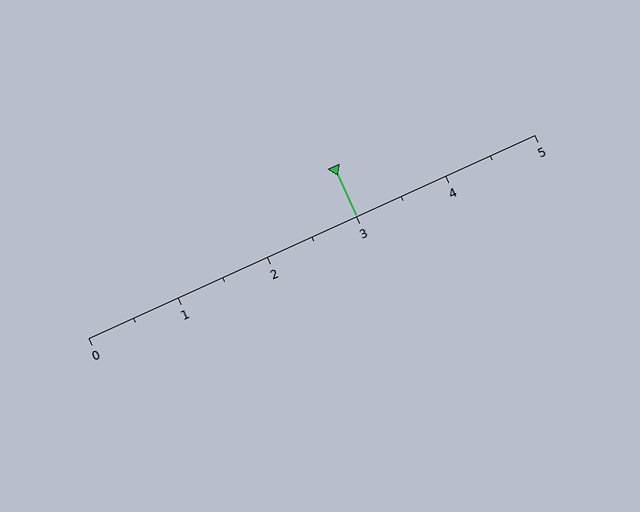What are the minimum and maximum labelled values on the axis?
The axis runs from 0 to 5.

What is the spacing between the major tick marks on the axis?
The major ticks are spaced 1 apart.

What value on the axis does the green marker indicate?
The marker indicates approximately 3.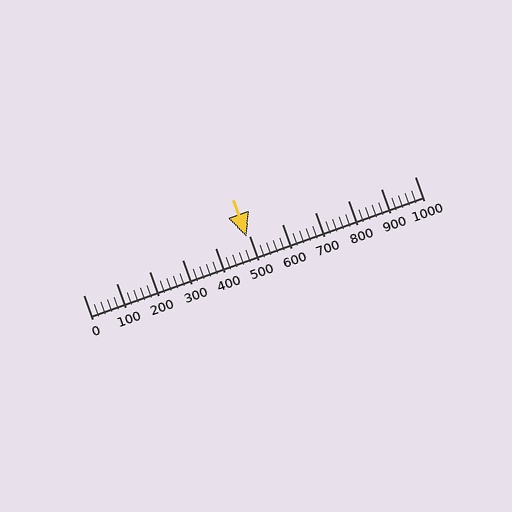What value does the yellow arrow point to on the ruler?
The yellow arrow points to approximately 493.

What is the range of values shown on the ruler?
The ruler shows values from 0 to 1000.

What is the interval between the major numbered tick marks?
The major tick marks are spaced 100 units apart.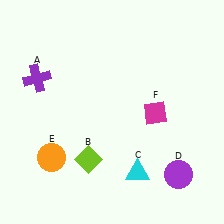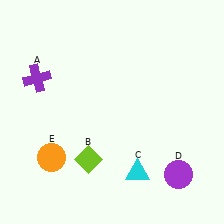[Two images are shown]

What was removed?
The magenta diamond (F) was removed in Image 2.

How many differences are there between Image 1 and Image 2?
There is 1 difference between the two images.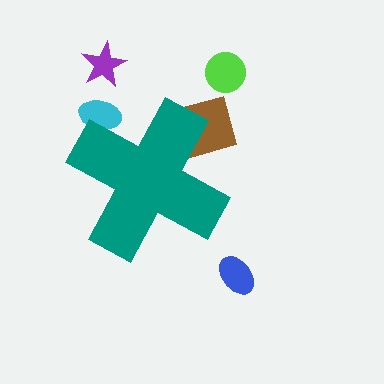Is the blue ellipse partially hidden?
No, the blue ellipse is fully visible.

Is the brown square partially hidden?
Yes, the brown square is partially hidden behind the teal cross.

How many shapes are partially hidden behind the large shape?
2 shapes are partially hidden.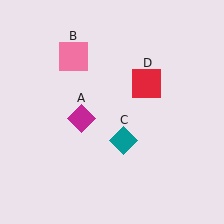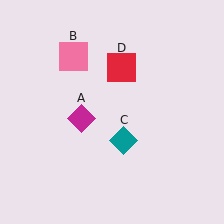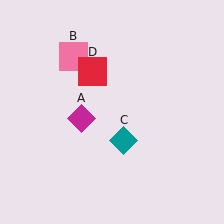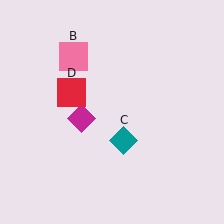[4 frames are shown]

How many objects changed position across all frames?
1 object changed position: red square (object D).